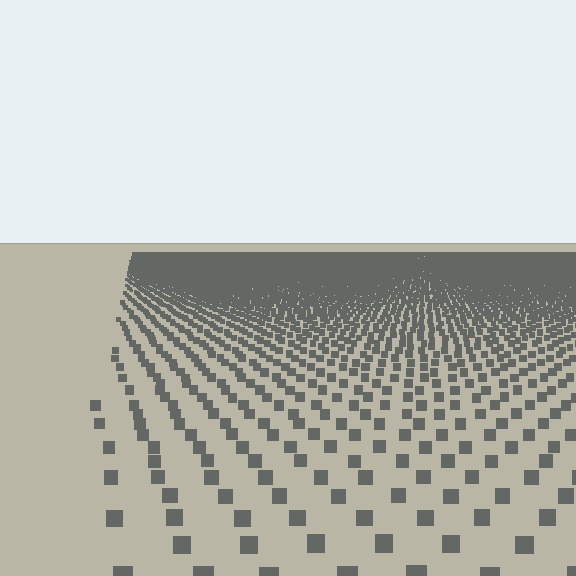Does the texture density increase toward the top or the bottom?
Density increases toward the top.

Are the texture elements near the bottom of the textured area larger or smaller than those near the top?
Larger. Near the bottom, elements are closer to the viewer and appear at a bigger on-screen size.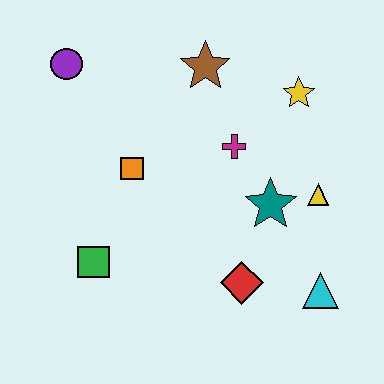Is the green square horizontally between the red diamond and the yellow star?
No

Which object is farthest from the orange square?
The cyan triangle is farthest from the orange square.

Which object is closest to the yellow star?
The magenta cross is closest to the yellow star.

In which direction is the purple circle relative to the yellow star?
The purple circle is to the left of the yellow star.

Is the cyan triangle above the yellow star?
No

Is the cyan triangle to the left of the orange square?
No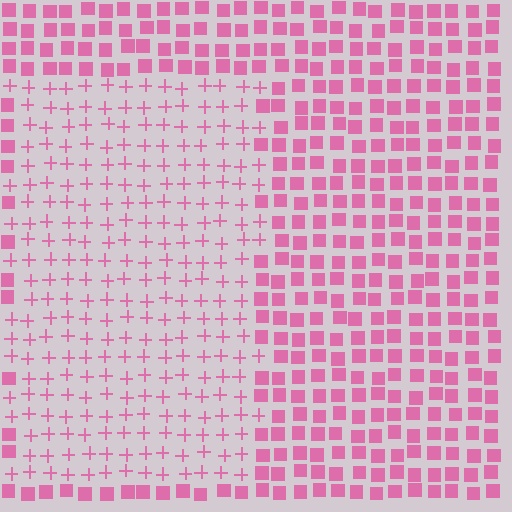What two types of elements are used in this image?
The image uses plus signs inside the rectangle region and squares outside it.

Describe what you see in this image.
The image is filled with small pink elements arranged in a uniform grid. A rectangle-shaped region contains plus signs, while the surrounding area contains squares. The boundary is defined purely by the change in element shape.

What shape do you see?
I see a rectangle.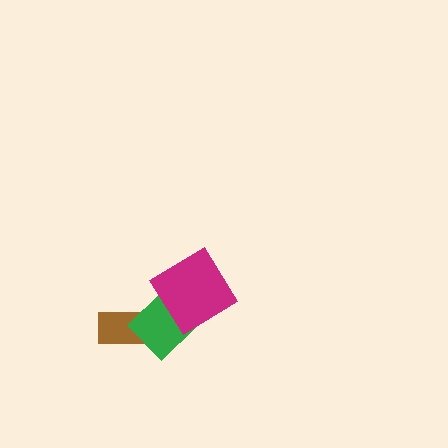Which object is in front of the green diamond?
The magenta diamond is in front of the green diamond.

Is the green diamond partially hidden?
Yes, it is partially covered by another shape.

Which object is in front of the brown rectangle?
The green diamond is in front of the brown rectangle.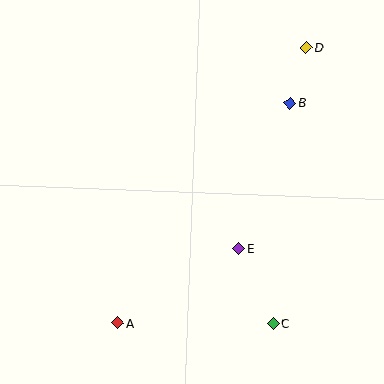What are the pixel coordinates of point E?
Point E is at (239, 249).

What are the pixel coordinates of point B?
Point B is at (290, 103).